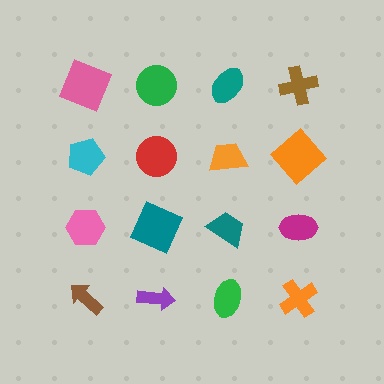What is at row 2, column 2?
A red circle.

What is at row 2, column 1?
A cyan pentagon.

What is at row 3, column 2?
A teal square.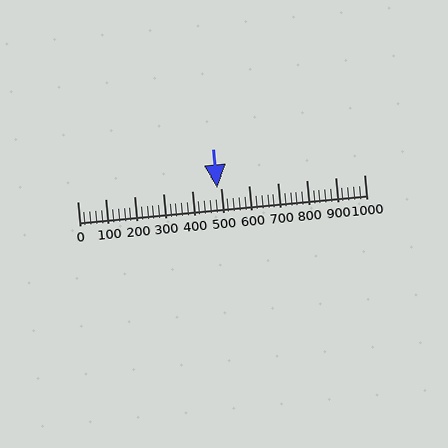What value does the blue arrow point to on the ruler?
The blue arrow points to approximately 487.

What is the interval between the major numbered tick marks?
The major tick marks are spaced 100 units apart.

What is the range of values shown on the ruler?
The ruler shows values from 0 to 1000.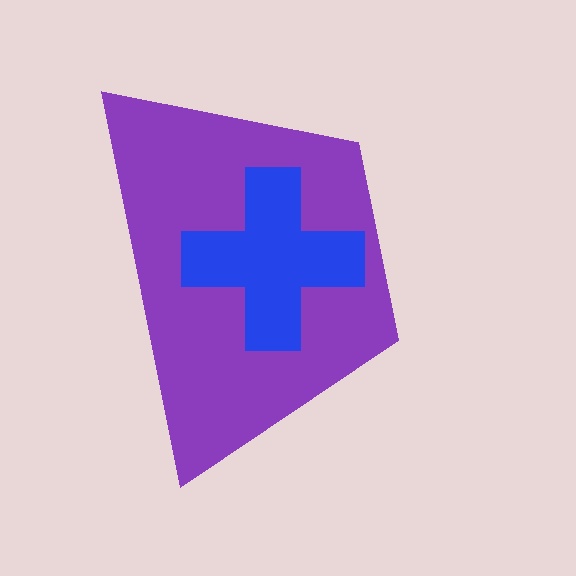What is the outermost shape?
The purple trapezoid.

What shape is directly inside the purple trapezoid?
The blue cross.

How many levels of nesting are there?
2.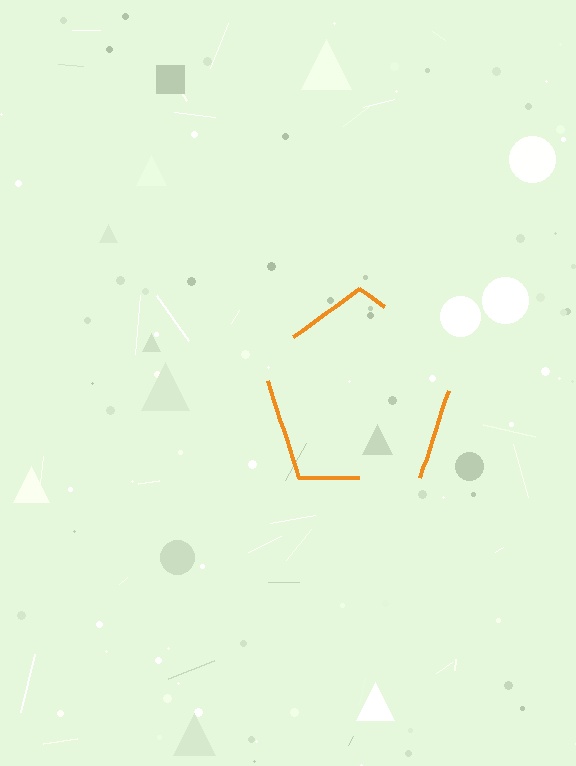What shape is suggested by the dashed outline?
The dashed outline suggests a pentagon.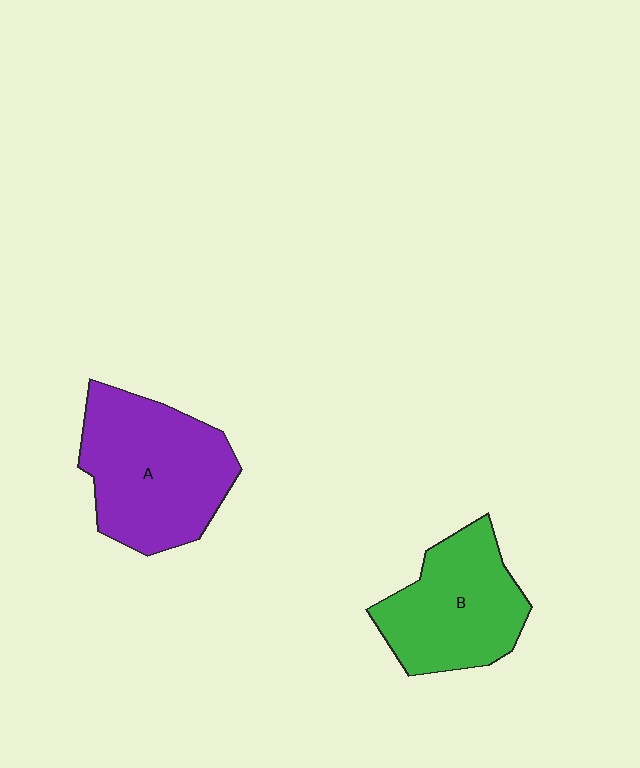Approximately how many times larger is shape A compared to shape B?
Approximately 1.2 times.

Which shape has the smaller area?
Shape B (green).